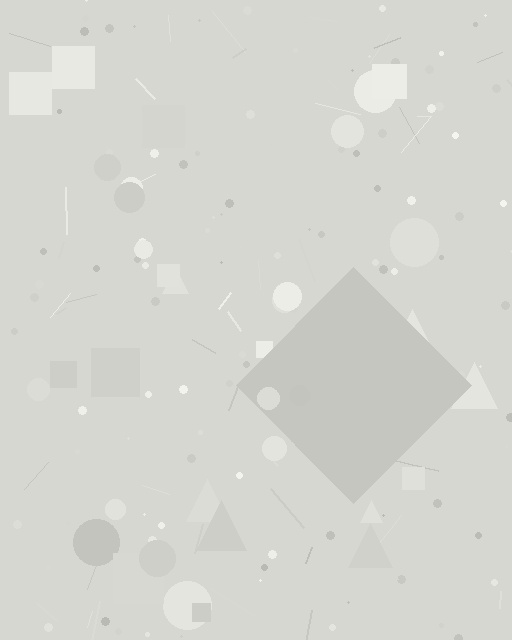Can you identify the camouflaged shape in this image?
The camouflaged shape is a diamond.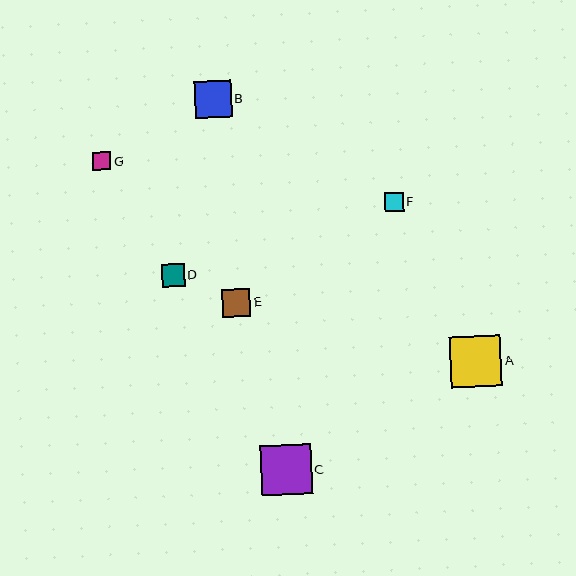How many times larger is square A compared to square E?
Square A is approximately 1.8 times the size of square E.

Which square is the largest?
Square A is the largest with a size of approximately 51 pixels.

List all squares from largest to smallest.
From largest to smallest: A, C, B, E, D, F, G.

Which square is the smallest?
Square G is the smallest with a size of approximately 18 pixels.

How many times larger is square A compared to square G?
Square A is approximately 2.9 times the size of square G.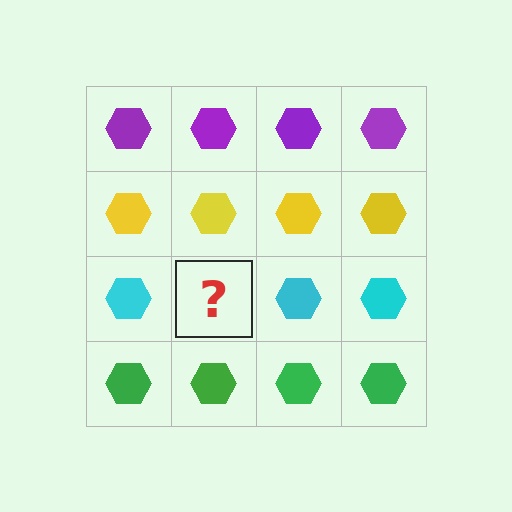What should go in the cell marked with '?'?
The missing cell should contain a cyan hexagon.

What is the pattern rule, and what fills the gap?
The rule is that each row has a consistent color. The gap should be filled with a cyan hexagon.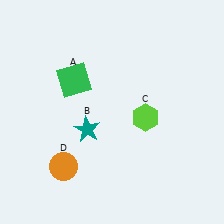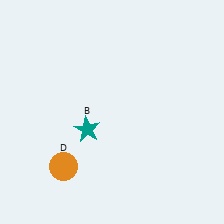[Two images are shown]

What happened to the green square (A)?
The green square (A) was removed in Image 2. It was in the top-left area of Image 1.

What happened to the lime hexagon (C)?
The lime hexagon (C) was removed in Image 2. It was in the bottom-right area of Image 1.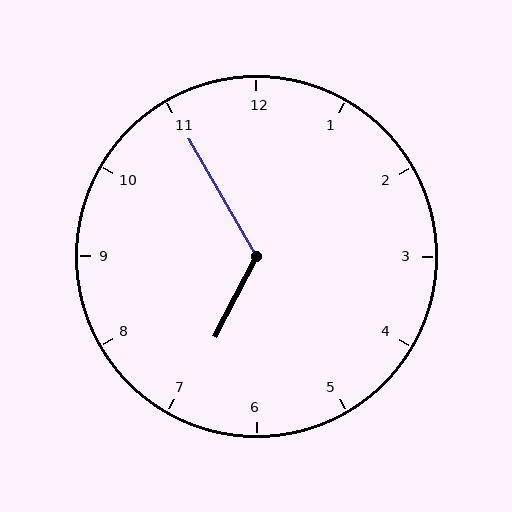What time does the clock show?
6:55.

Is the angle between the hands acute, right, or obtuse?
It is obtuse.